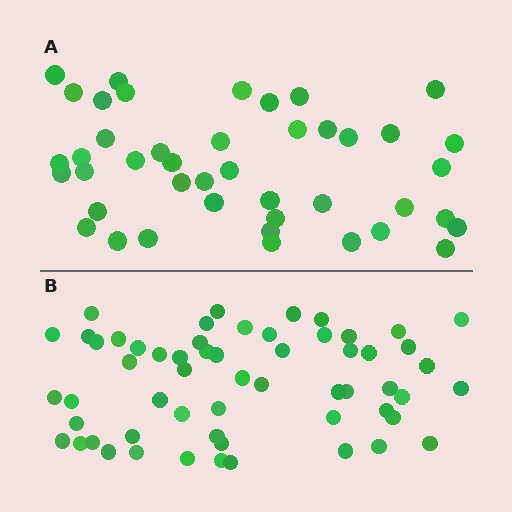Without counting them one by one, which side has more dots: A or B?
Region B (the bottom region) has more dots.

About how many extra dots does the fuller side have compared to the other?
Region B has approximately 15 more dots than region A.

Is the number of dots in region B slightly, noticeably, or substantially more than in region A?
Region B has noticeably more, but not dramatically so. The ratio is roughly 1.3 to 1.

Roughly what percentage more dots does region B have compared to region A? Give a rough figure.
About 35% more.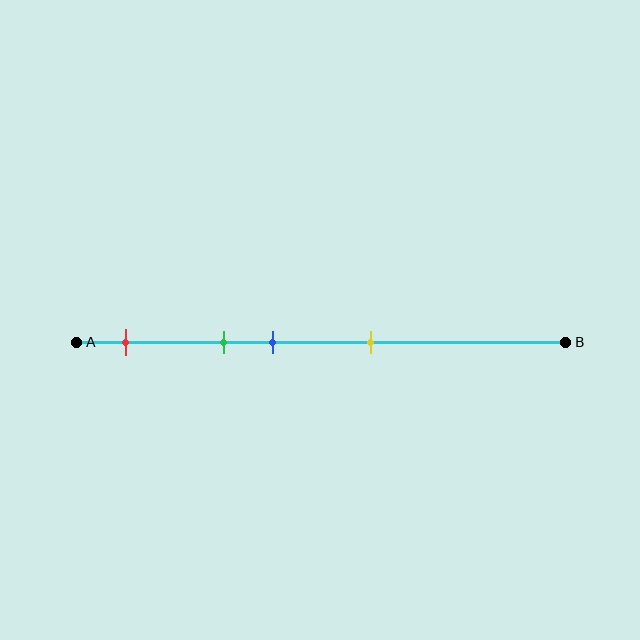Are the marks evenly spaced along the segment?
No, the marks are not evenly spaced.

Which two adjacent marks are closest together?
The green and blue marks are the closest adjacent pair.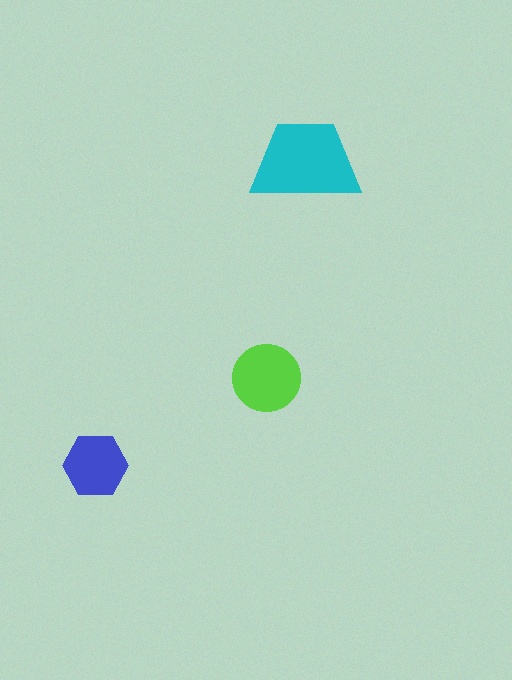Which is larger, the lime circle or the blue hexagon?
The lime circle.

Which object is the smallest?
The blue hexagon.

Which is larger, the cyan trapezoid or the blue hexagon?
The cyan trapezoid.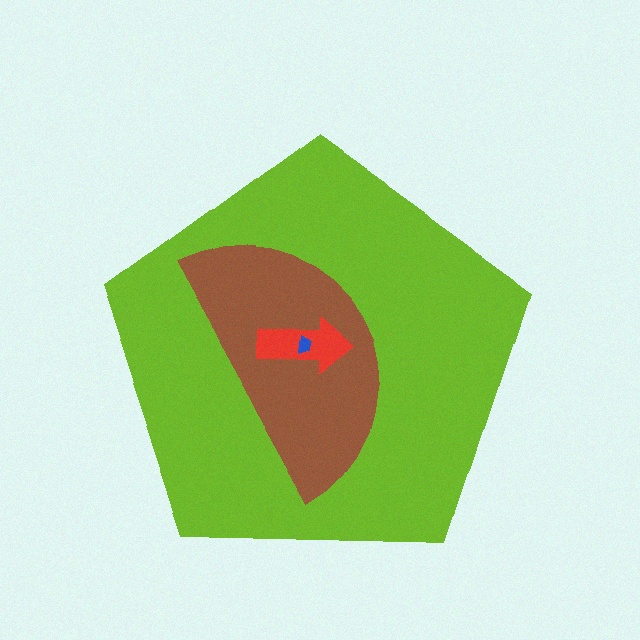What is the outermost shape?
The lime pentagon.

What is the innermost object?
The blue trapezoid.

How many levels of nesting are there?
4.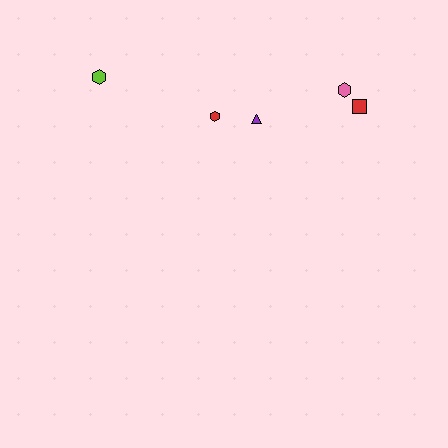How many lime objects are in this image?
There is 1 lime object.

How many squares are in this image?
There is 1 square.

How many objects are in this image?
There are 5 objects.